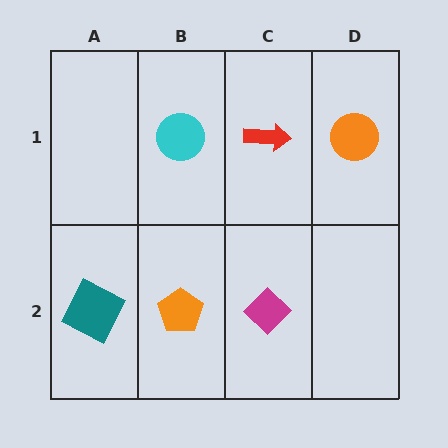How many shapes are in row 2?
3 shapes.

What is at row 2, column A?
A teal square.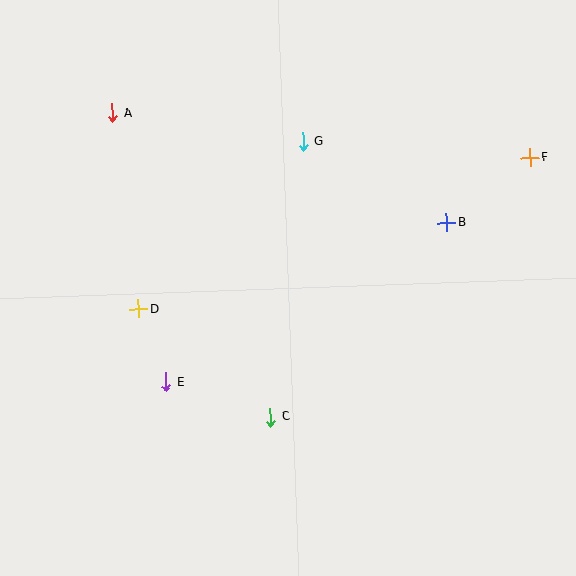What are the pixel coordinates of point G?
Point G is at (303, 141).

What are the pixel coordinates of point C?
Point C is at (270, 417).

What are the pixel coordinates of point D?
Point D is at (139, 309).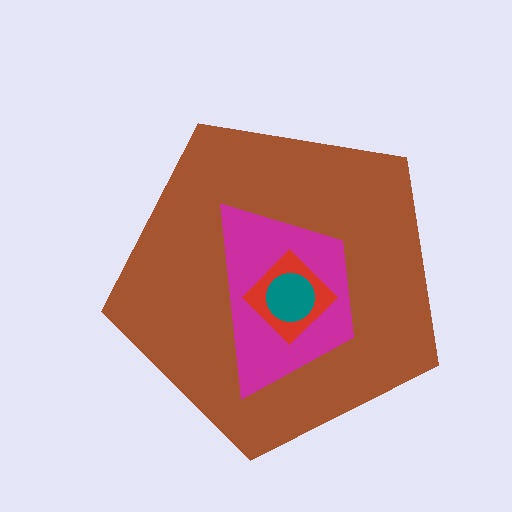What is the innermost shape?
The teal circle.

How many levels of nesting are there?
4.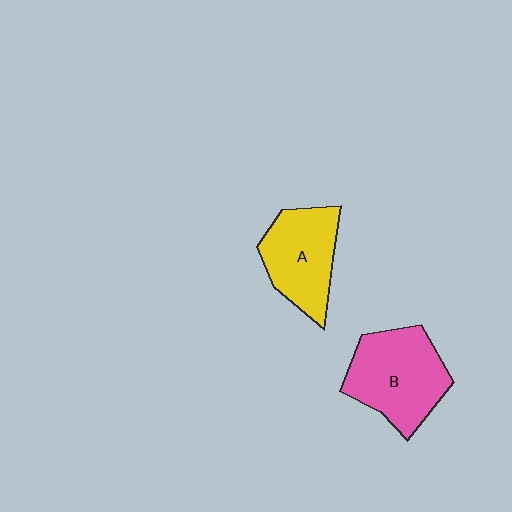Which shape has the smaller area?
Shape A (yellow).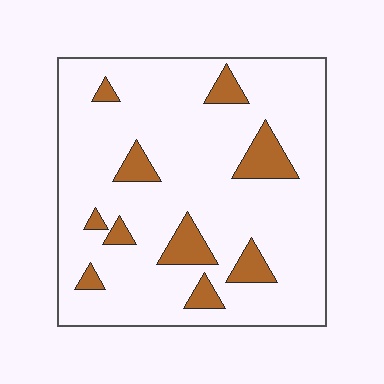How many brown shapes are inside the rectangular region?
10.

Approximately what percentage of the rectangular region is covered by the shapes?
Approximately 15%.